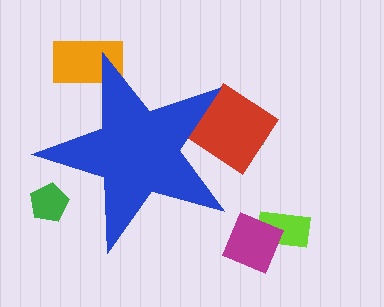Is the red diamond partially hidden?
Yes, the red diamond is partially hidden behind the blue star.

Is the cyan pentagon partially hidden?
Yes, the cyan pentagon is partially hidden behind the blue star.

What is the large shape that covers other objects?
A blue star.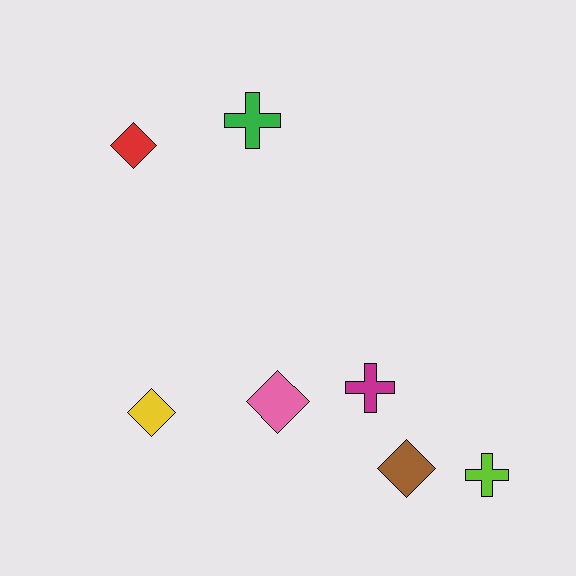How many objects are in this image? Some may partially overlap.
There are 7 objects.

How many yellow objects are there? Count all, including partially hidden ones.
There is 1 yellow object.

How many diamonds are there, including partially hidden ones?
There are 4 diamonds.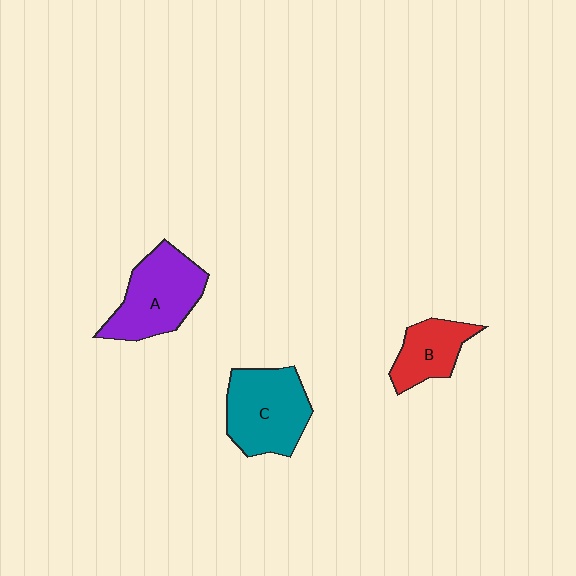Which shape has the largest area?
Shape C (teal).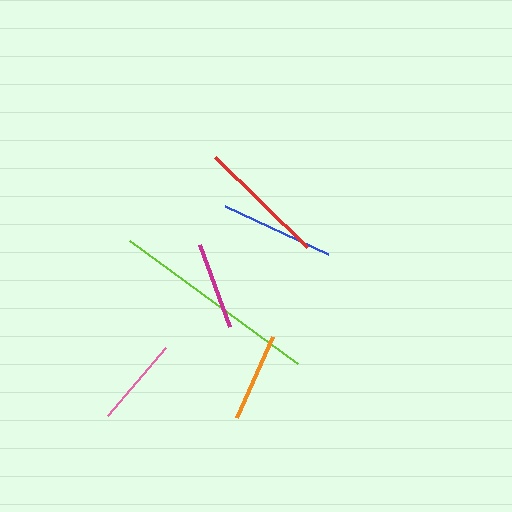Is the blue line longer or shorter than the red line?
The red line is longer than the blue line.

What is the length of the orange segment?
The orange segment is approximately 89 pixels long.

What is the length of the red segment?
The red segment is approximately 128 pixels long.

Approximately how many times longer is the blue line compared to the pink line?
The blue line is approximately 1.3 times the length of the pink line.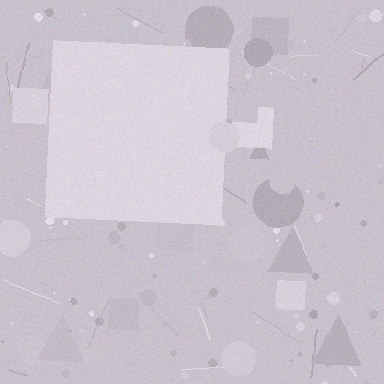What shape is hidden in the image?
A square is hidden in the image.